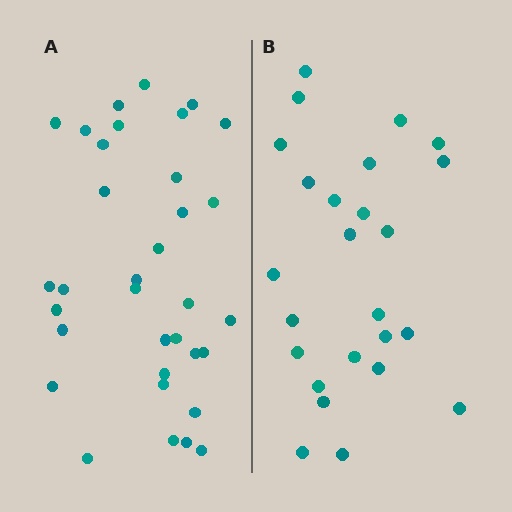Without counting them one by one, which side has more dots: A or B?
Region A (the left region) has more dots.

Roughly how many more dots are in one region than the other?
Region A has roughly 8 or so more dots than region B.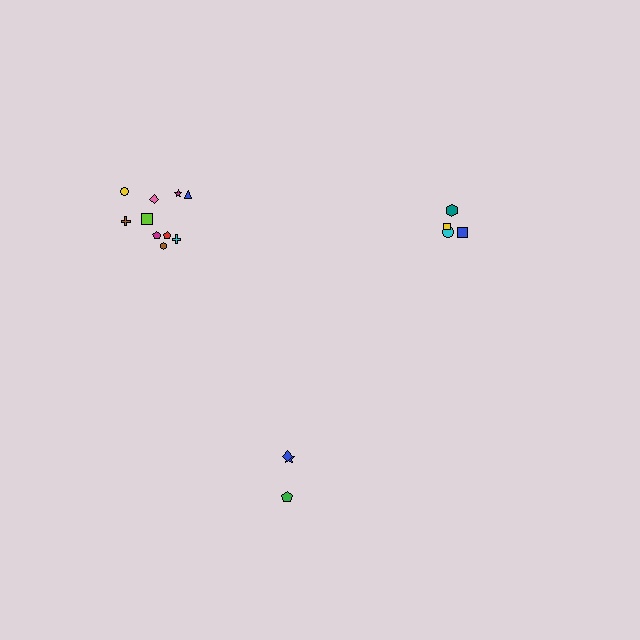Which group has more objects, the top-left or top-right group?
The top-left group.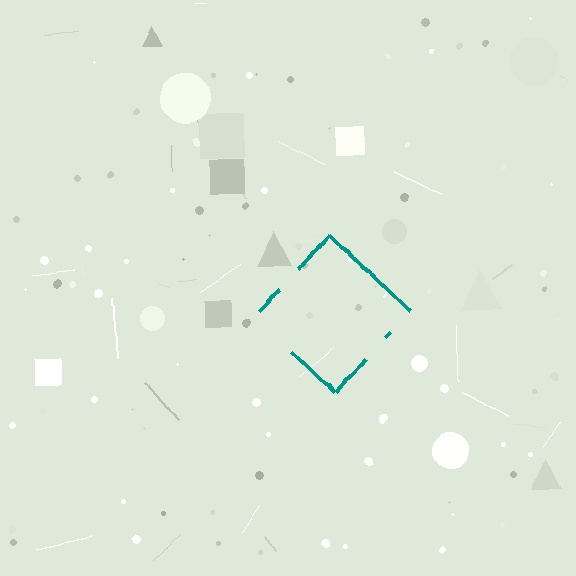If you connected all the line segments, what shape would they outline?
They would outline a diamond.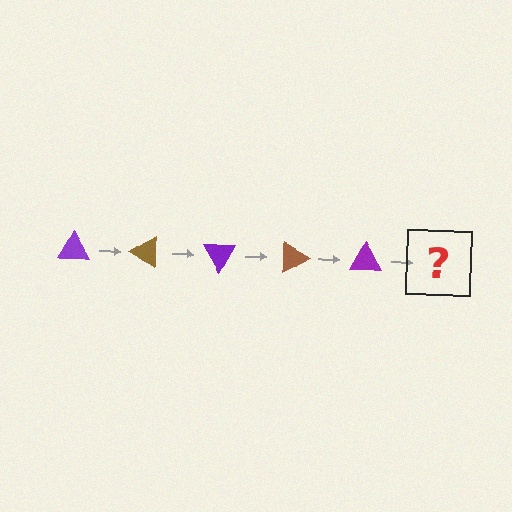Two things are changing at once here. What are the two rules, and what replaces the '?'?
The two rules are that it rotates 30 degrees each step and the color cycles through purple and brown. The '?' should be a brown triangle, rotated 150 degrees from the start.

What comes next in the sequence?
The next element should be a brown triangle, rotated 150 degrees from the start.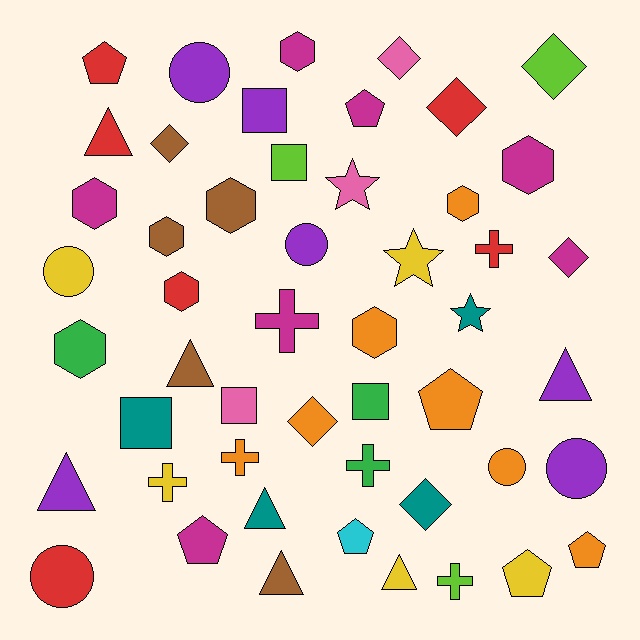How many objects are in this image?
There are 50 objects.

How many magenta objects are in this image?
There are 7 magenta objects.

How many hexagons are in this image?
There are 9 hexagons.